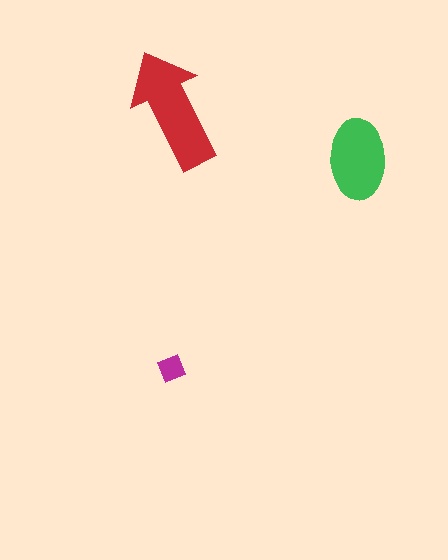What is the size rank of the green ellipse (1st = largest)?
2nd.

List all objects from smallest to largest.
The magenta diamond, the green ellipse, the red arrow.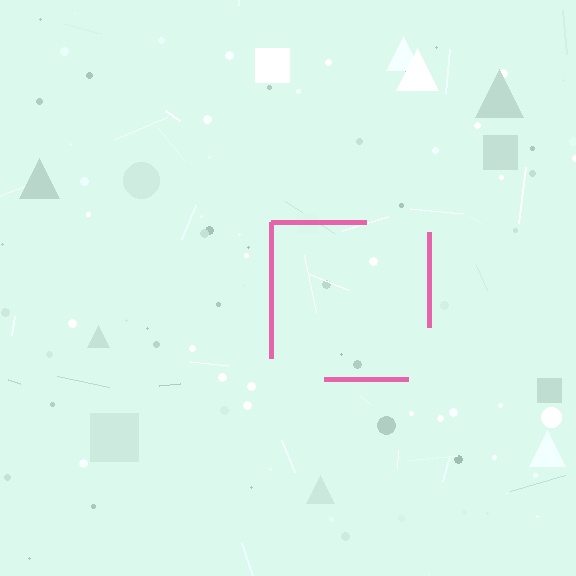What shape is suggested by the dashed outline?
The dashed outline suggests a square.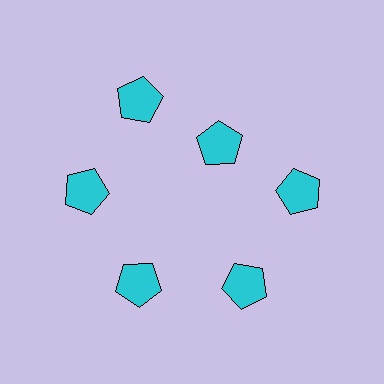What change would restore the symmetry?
The symmetry would be restored by moving it outward, back onto the ring so that all 6 pentagons sit at equal angles and equal distance from the center.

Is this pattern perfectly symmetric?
No. The 6 cyan pentagons are arranged in a ring, but one element near the 1 o'clock position is pulled inward toward the center, breaking the 6-fold rotational symmetry.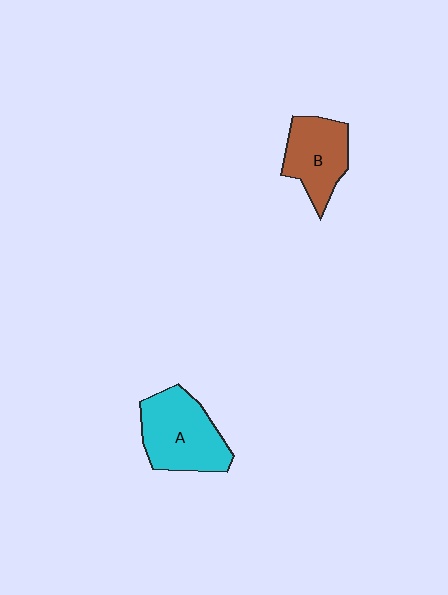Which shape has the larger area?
Shape A (cyan).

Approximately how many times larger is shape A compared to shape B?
Approximately 1.3 times.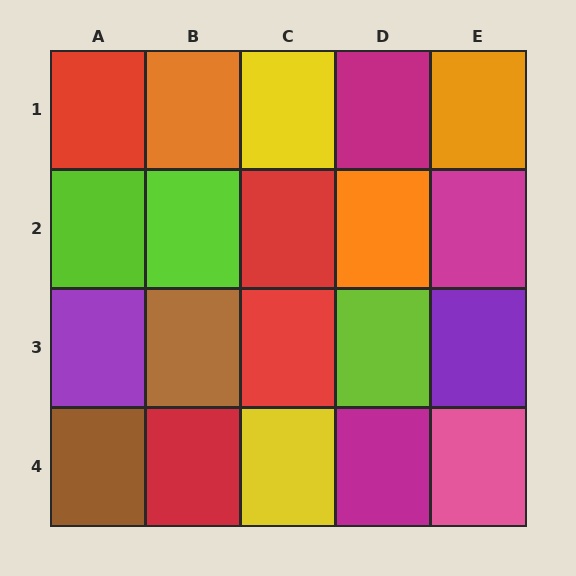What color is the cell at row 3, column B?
Brown.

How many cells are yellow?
2 cells are yellow.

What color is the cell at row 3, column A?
Purple.